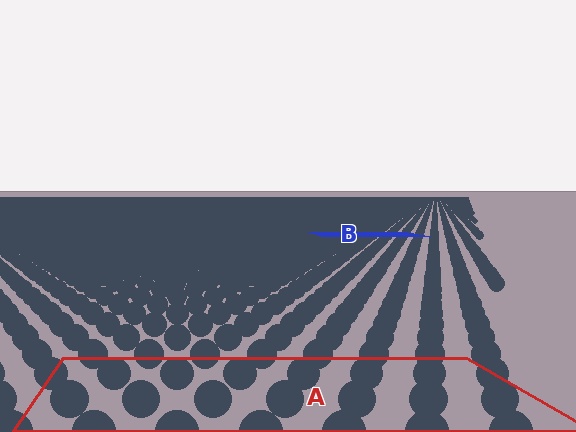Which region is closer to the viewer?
Region A is closer. The texture elements there are larger and more spread out.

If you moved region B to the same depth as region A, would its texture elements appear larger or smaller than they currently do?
They would appear larger. At a closer depth, the same texture elements are projected at a bigger on-screen size.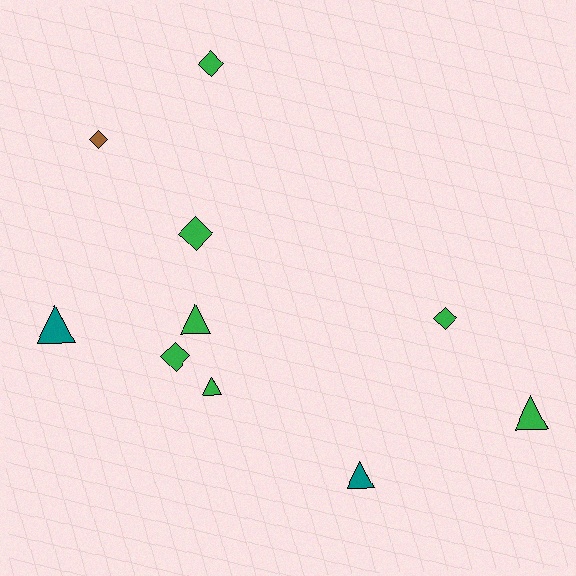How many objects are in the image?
There are 10 objects.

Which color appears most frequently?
Green, with 7 objects.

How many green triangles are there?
There are 3 green triangles.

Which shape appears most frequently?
Diamond, with 5 objects.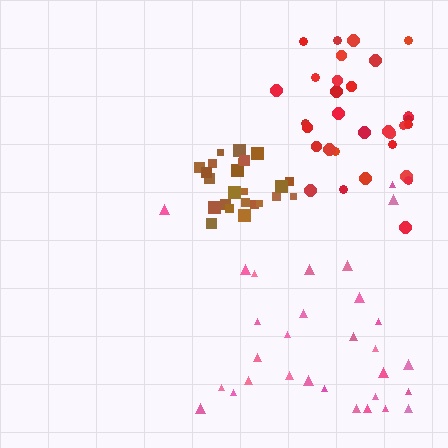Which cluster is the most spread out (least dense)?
Pink.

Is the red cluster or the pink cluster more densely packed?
Red.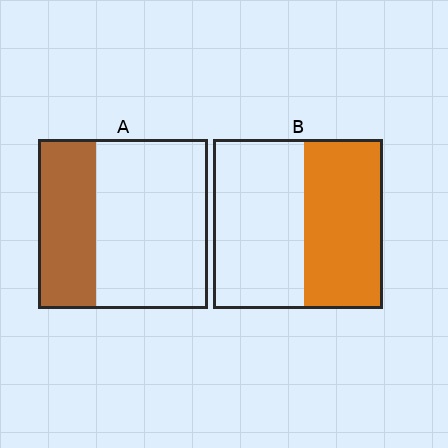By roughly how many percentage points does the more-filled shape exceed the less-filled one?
By roughly 10 percentage points (B over A).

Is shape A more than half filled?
No.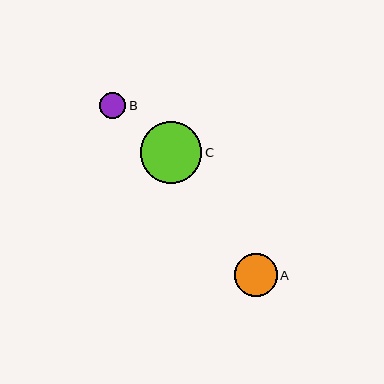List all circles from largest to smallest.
From largest to smallest: C, A, B.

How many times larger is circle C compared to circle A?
Circle C is approximately 1.4 times the size of circle A.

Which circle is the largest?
Circle C is the largest with a size of approximately 61 pixels.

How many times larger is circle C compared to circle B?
Circle C is approximately 2.3 times the size of circle B.